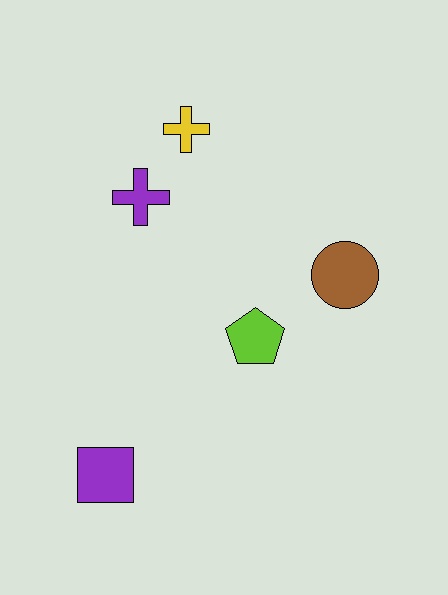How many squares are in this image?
There is 1 square.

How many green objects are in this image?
There are no green objects.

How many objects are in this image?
There are 5 objects.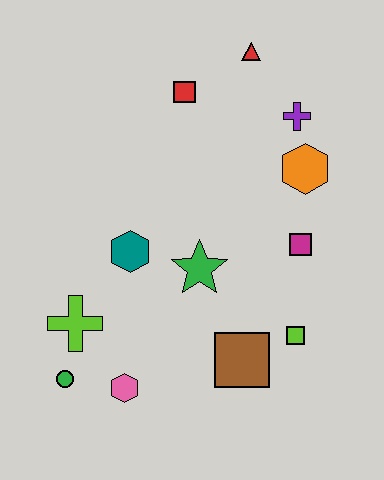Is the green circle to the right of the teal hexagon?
No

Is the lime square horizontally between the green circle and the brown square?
No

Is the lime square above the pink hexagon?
Yes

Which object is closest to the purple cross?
The orange hexagon is closest to the purple cross.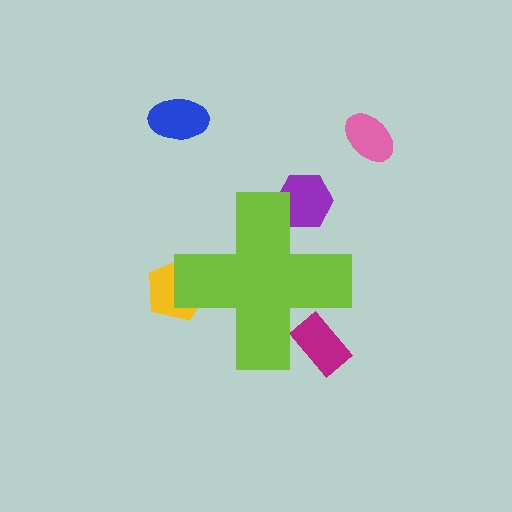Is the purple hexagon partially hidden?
Yes, the purple hexagon is partially hidden behind the lime cross.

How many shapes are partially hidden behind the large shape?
3 shapes are partially hidden.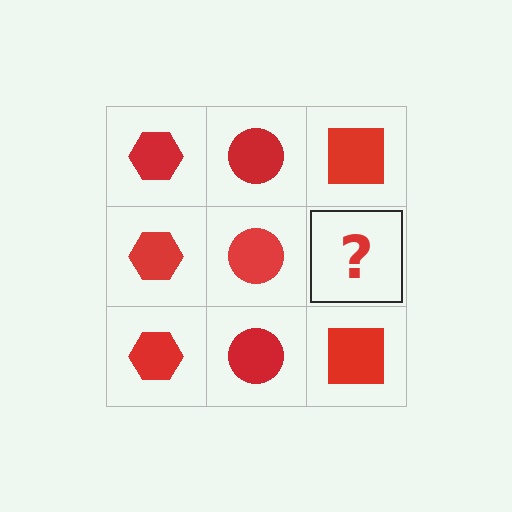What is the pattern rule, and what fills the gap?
The rule is that each column has a consistent shape. The gap should be filled with a red square.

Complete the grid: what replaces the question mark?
The question mark should be replaced with a red square.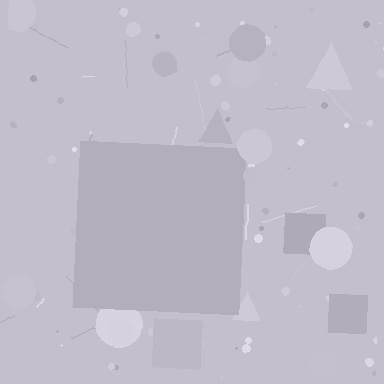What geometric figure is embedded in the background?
A square is embedded in the background.